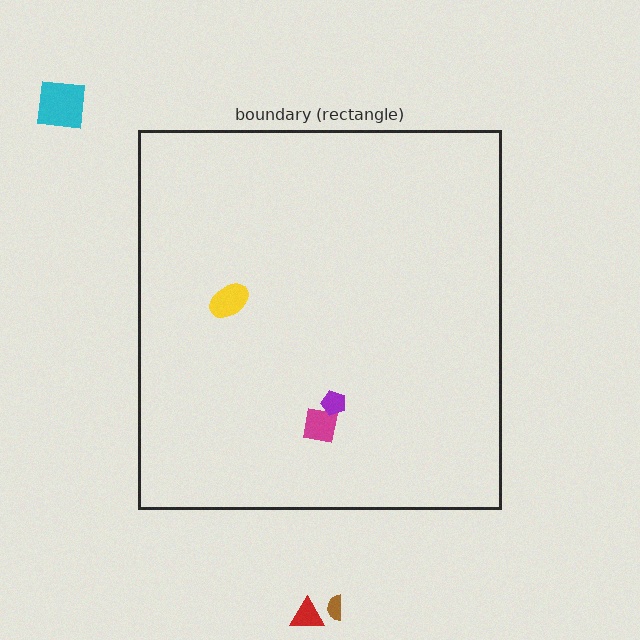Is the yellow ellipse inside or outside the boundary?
Inside.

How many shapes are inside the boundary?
3 inside, 3 outside.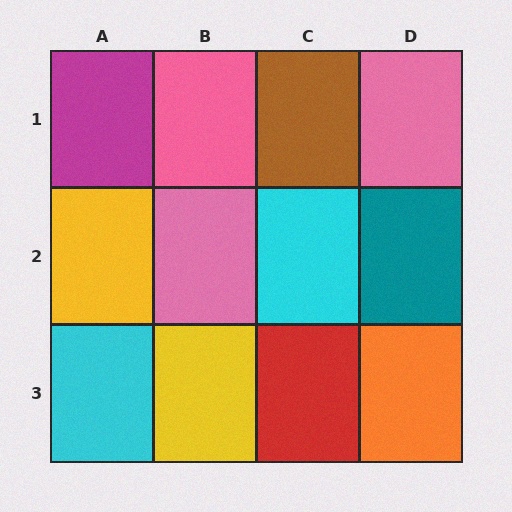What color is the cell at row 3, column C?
Red.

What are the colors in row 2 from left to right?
Yellow, pink, cyan, teal.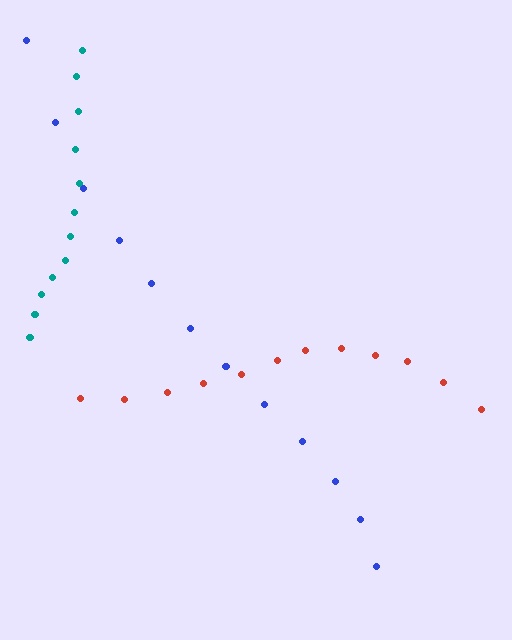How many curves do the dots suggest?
There are 3 distinct paths.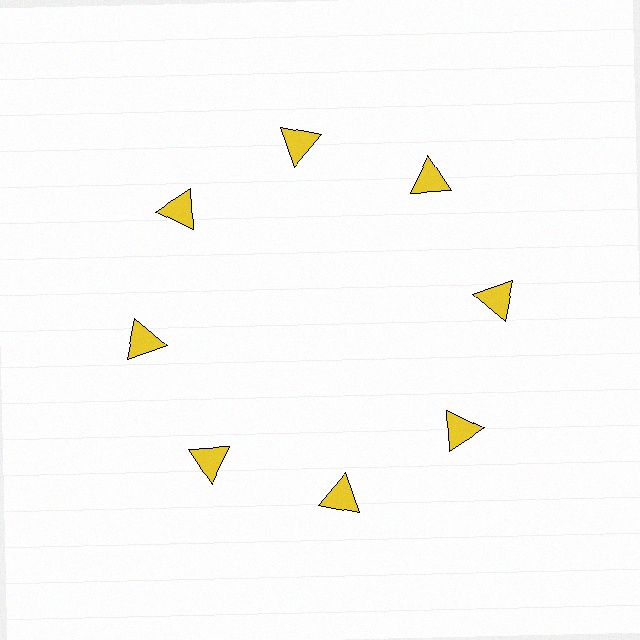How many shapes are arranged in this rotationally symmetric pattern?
There are 8 shapes, arranged in 8 groups of 1.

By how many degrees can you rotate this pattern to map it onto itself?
The pattern maps onto itself every 45 degrees of rotation.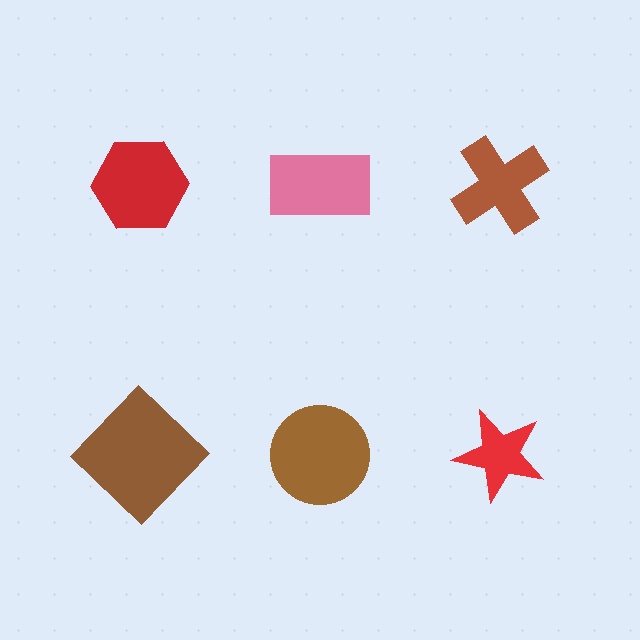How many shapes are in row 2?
3 shapes.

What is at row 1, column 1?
A red hexagon.